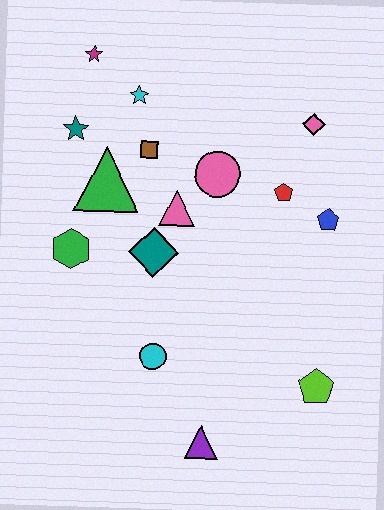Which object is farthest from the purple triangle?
The magenta star is farthest from the purple triangle.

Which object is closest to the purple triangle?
The cyan circle is closest to the purple triangle.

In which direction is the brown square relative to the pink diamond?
The brown square is to the left of the pink diamond.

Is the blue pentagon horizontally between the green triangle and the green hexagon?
No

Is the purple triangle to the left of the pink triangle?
No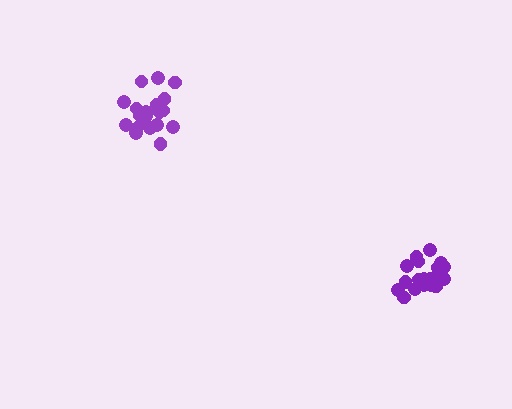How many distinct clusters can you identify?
There are 2 distinct clusters.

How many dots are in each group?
Group 1: 21 dots, Group 2: 20 dots (41 total).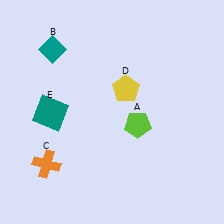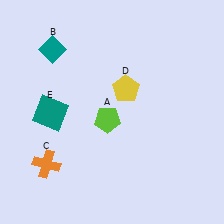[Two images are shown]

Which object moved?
The lime pentagon (A) moved left.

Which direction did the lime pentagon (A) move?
The lime pentagon (A) moved left.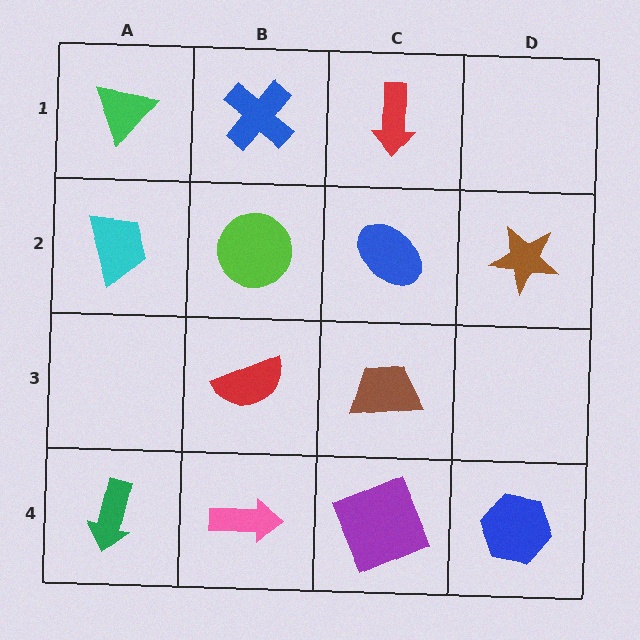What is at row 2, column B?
A lime circle.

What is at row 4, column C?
A purple square.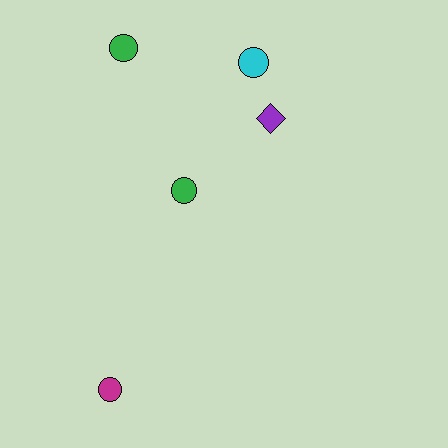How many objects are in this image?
There are 5 objects.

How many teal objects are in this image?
There are no teal objects.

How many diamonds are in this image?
There is 1 diamond.